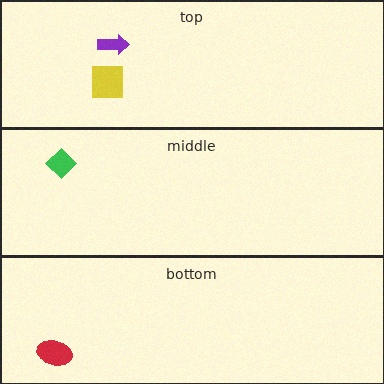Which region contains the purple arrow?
The top region.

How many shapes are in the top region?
2.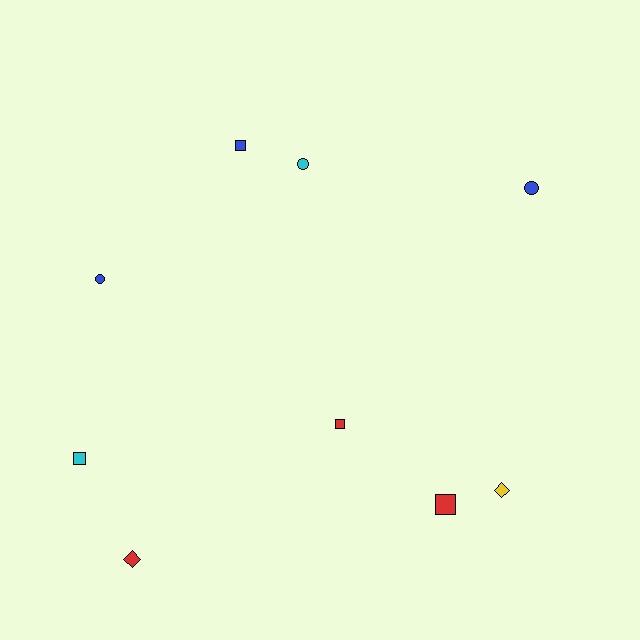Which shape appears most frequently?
Square, with 4 objects.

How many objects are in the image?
There are 9 objects.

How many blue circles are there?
There are 2 blue circles.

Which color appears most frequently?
Blue, with 3 objects.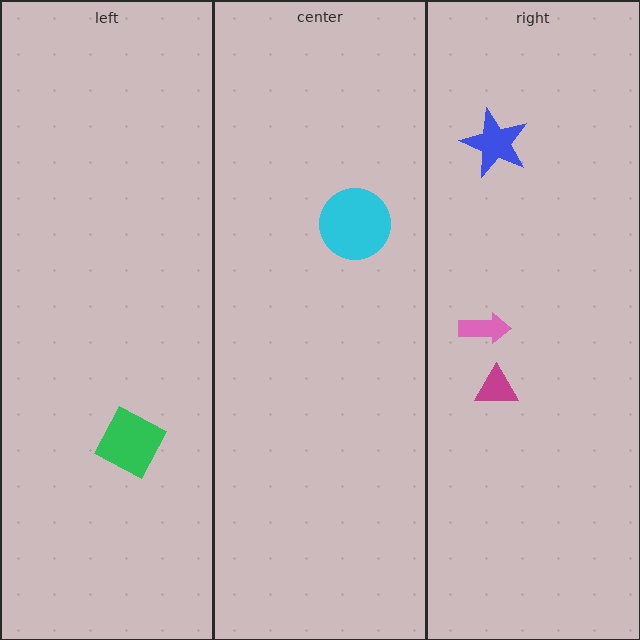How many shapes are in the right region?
3.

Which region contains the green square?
The left region.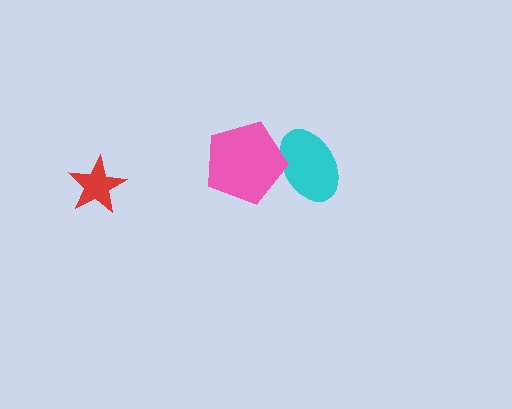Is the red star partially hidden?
No, no other shape covers it.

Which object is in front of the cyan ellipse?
The pink pentagon is in front of the cyan ellipse.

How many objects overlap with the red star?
0 objects overlap with the red star.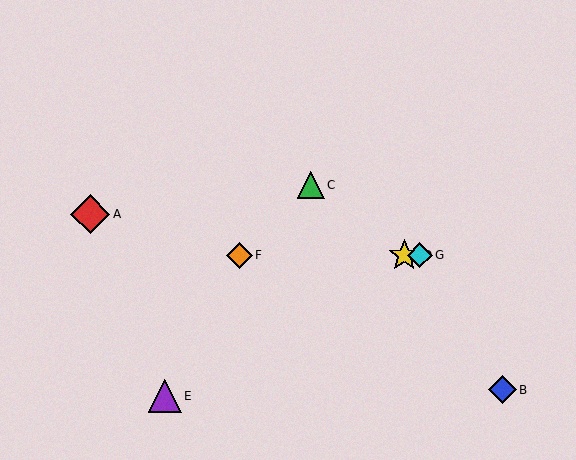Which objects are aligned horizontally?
Objects D, F, G are aligned horizontally.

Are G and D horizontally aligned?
Yes, both are at y≈255.